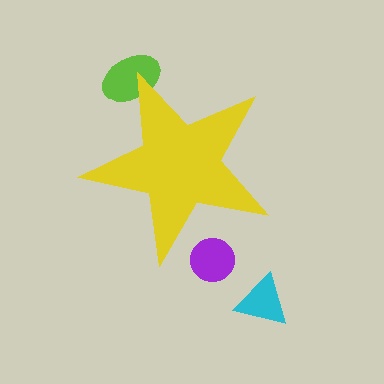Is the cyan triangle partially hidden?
No, the cyan triangle is fully visible.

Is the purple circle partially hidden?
Yes, the purple circle is partially hidden behind the yellow star.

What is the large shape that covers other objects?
A yellow star.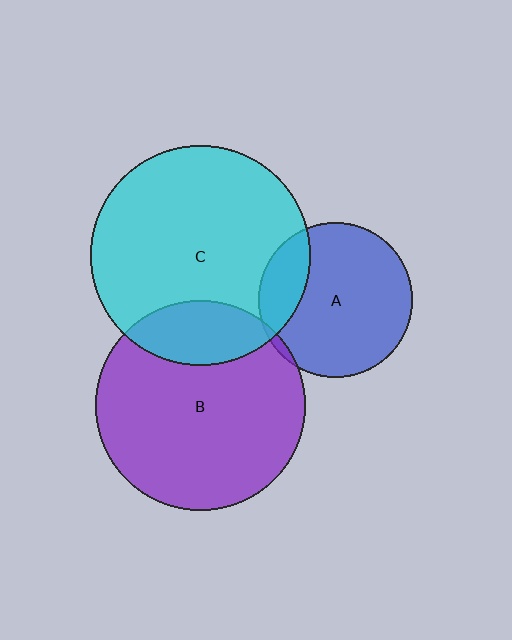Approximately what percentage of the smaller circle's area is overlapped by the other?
Approximately 20%.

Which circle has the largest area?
Circle C (cyan).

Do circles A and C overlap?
Yes.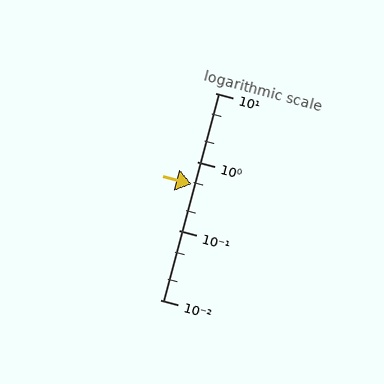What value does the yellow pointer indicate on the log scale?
The pointer indicates approximately 0.47.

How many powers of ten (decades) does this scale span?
The scale spans 3 decades, from 0.01 to 10.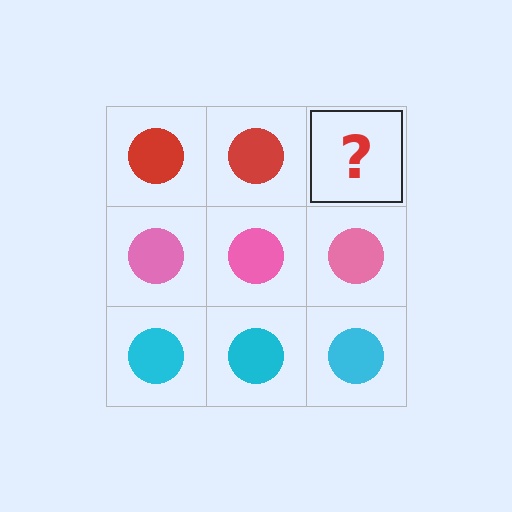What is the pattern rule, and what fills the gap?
The rule is that each row has a consistent color. The gap should be filled with a red circle.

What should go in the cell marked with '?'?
The missing cell should contain a red circle.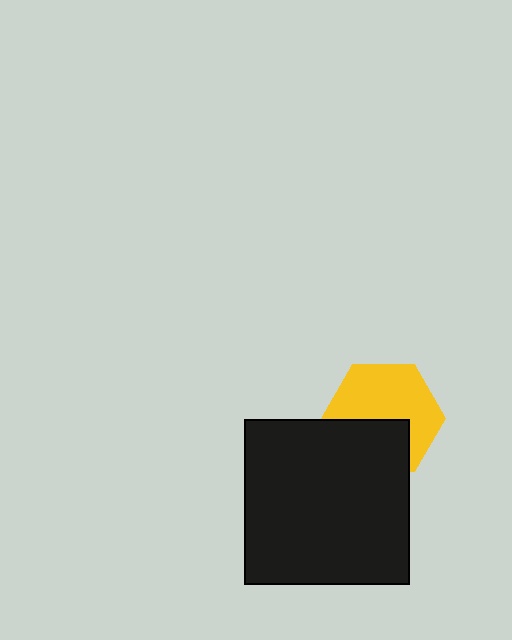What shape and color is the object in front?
The object in front is a black square.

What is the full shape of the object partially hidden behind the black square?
The partially hidden object is a yellow hexagon.